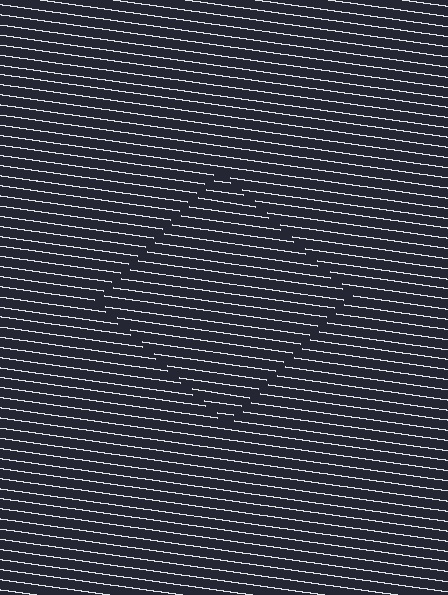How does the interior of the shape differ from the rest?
The interior of the shape contains the same grating, shifted by half a period — the contour is defined by the phase discontinuity where line-ends from the inner and outer gratings abut.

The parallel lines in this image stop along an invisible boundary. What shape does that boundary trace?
An illusory square. The interior of the shape contains the same grating, shifted by half a period — the contour is defined by the phase discontinuity where line-ends from the inner and outer gratings abut.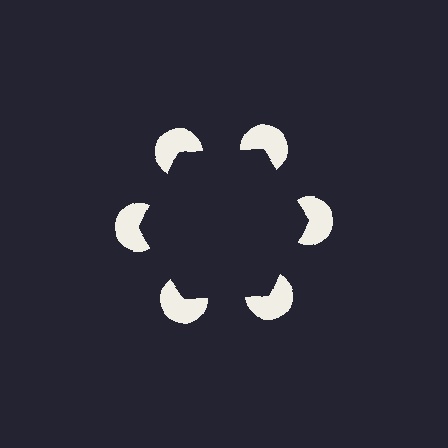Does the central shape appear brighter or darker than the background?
It typically appears slightly darker than the background, even though no actual brightness change is drawn.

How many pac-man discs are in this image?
There are 6 — one at each vertex of the illusory hexagon.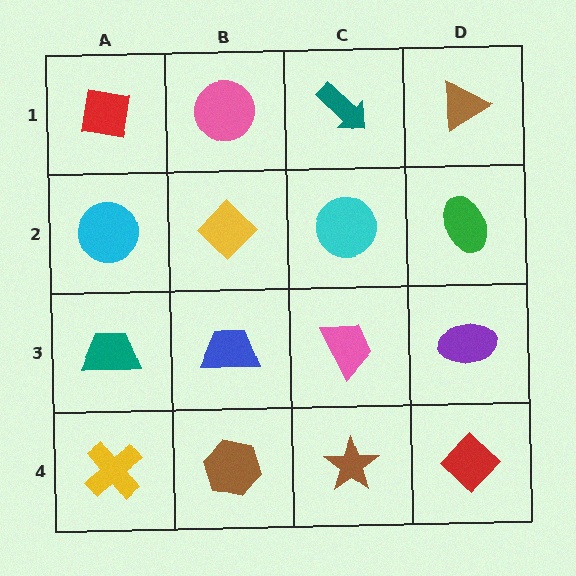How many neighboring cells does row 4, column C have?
3.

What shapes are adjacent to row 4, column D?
A purple ellipse (row 3, column D), a brown star (row 4, column C).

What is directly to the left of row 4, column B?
A yellow cross.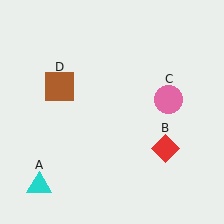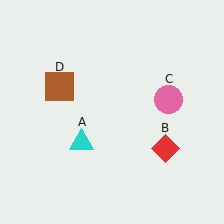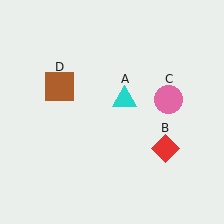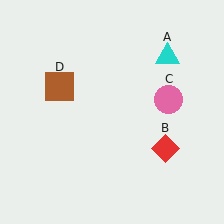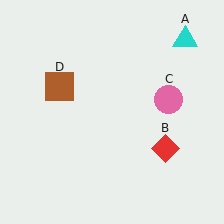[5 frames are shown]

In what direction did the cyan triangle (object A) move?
The cyan triangle (object A) moved up and to the right.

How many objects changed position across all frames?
1 object changed position: cyan triangle (object A).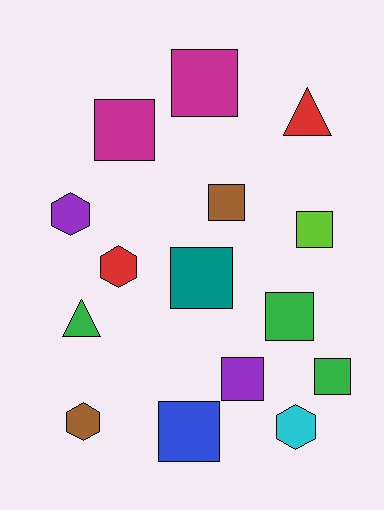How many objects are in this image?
There are 15 objects.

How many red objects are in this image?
There are 2 red objects.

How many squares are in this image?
There are 9 squares.